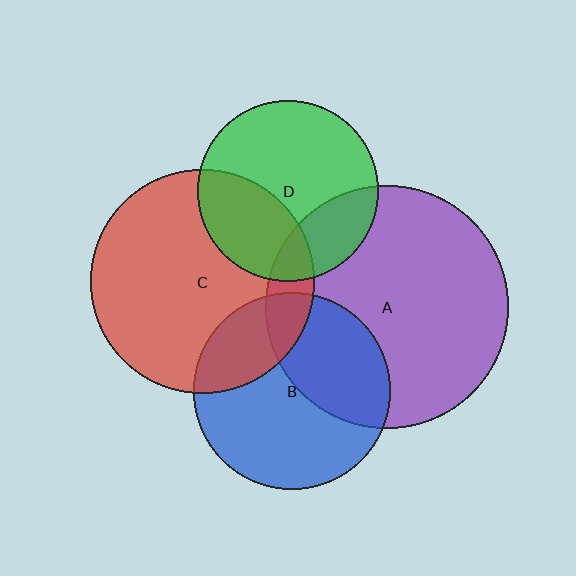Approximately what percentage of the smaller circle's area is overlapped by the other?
Approximately 10%.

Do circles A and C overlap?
Yes.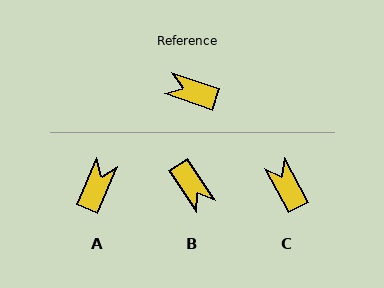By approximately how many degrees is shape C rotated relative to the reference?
Approximately 43 degrees clockwise.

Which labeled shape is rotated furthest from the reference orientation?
B, about 143 degrees away.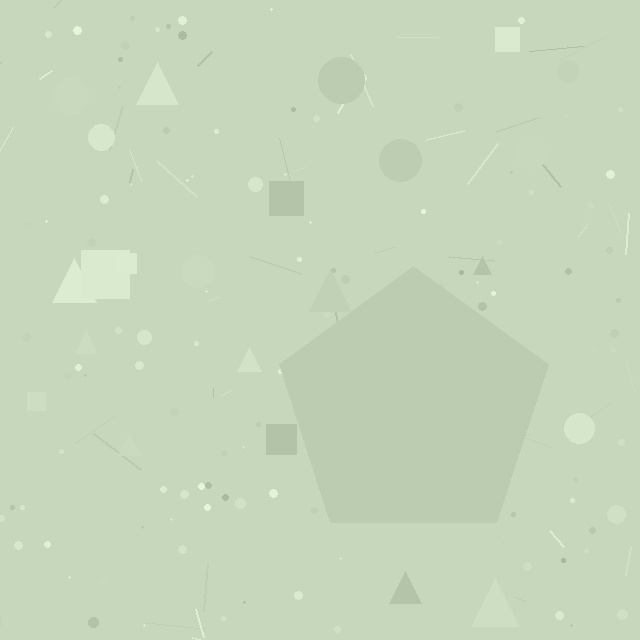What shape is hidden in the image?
A pentagon is hidden in the image.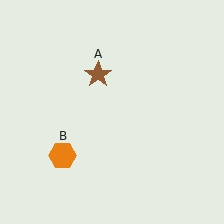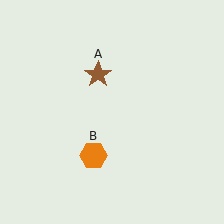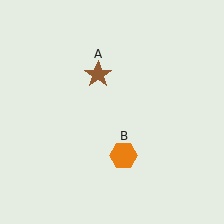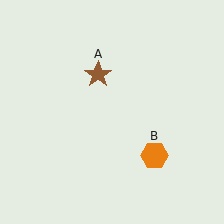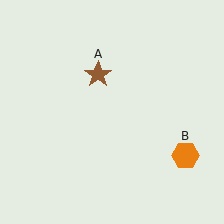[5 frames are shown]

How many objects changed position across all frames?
1 object changed position: orange hexagon (object B).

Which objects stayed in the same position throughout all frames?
Brown star (object A) remained stationary.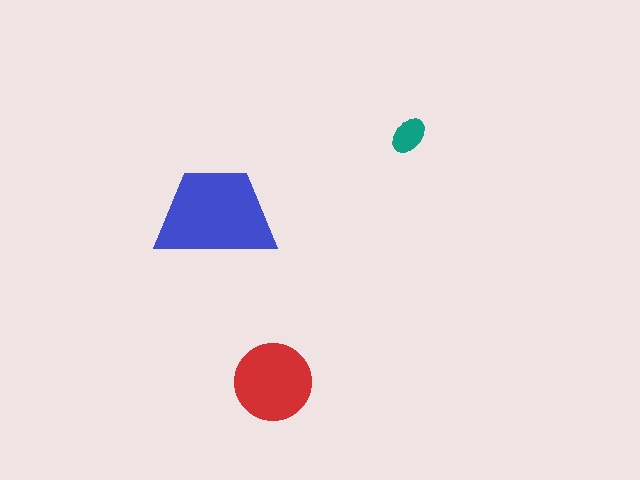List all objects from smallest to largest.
The teal ellipse, the red circle, the blue trapezoid.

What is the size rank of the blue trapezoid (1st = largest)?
1st.